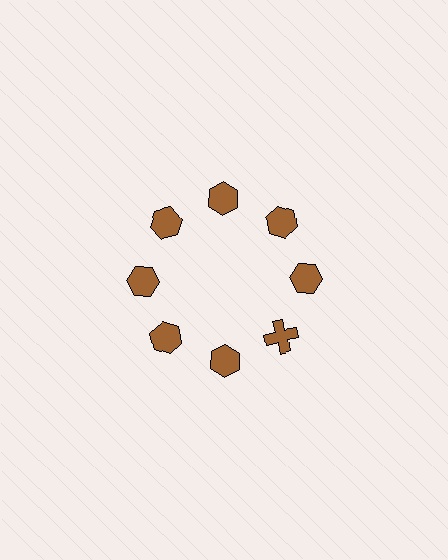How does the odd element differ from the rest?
It has a different shape: cross instead of hexagon.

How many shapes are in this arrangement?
There are 8 shapes arranged in a ring pattern.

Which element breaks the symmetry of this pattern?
The brown cross at roughly the 4 o'clock position breaks the symmetry. All other shapes are brown hexagons.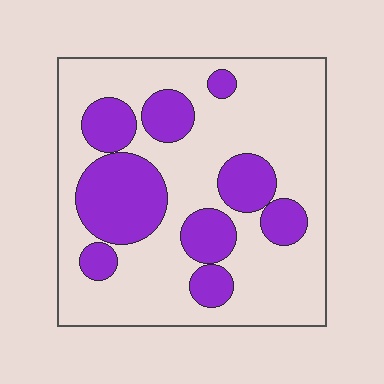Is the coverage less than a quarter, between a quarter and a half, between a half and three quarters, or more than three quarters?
Between a quarter and a half.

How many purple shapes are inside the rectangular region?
9.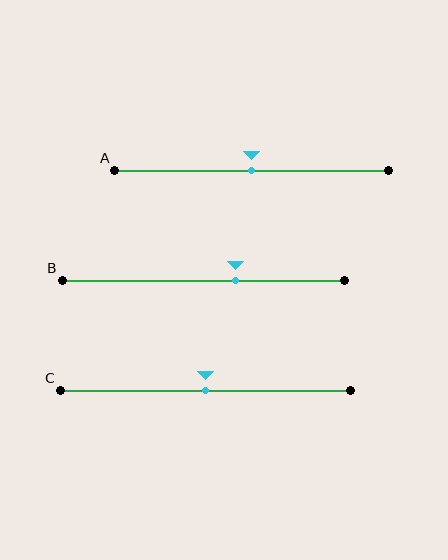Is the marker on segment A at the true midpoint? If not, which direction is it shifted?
Yes, the marker on segment A is at the true midpoint.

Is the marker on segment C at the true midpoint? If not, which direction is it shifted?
Yes, the marker on segment C is at the true midpoint.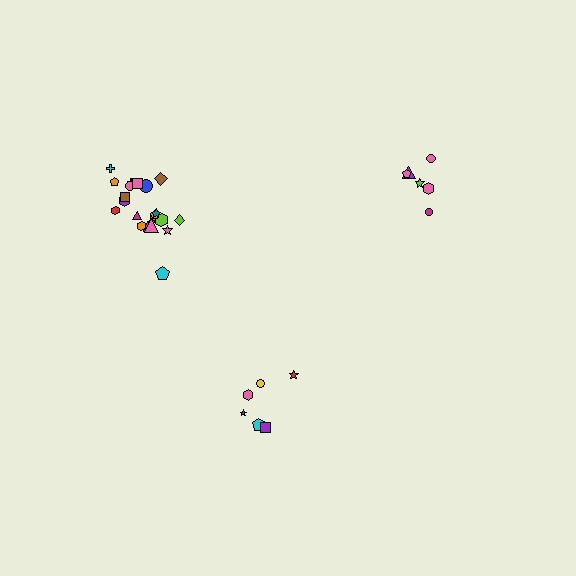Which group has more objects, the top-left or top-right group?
The top-left group.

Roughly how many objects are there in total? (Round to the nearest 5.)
Roughly 35 objects in total.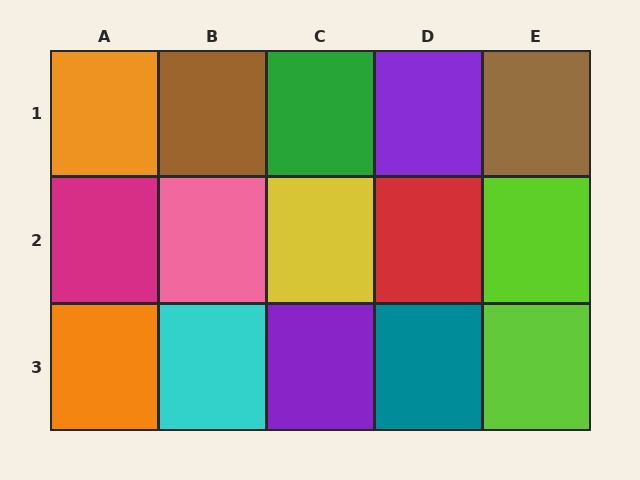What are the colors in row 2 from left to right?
Magenta, pink, yellow, red, lime.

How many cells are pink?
1 cell is pink.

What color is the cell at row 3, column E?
Lime.